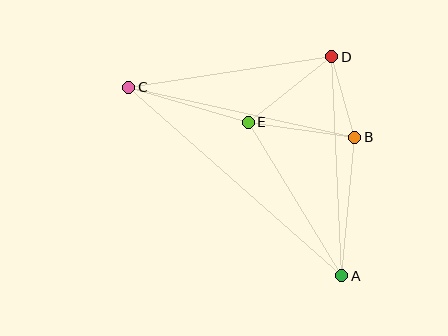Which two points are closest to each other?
Points B and D are closest to each other.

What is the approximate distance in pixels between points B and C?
The distance between B and C is approximately 231 pixels.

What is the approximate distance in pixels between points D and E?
The distance between D and E is approximately 106 pixels.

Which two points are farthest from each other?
Points A and C are farthest from each other.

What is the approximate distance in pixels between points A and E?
The distance between A and E is approximately 180 pixels.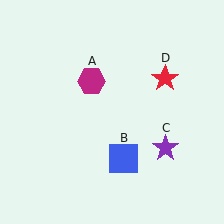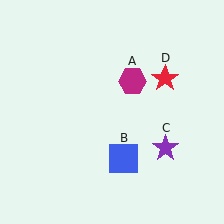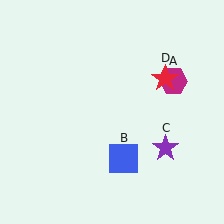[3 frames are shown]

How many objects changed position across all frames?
1 object changed position: magenta hexagon (object A).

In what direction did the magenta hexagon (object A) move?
The magenta hexagon (object A) moved right.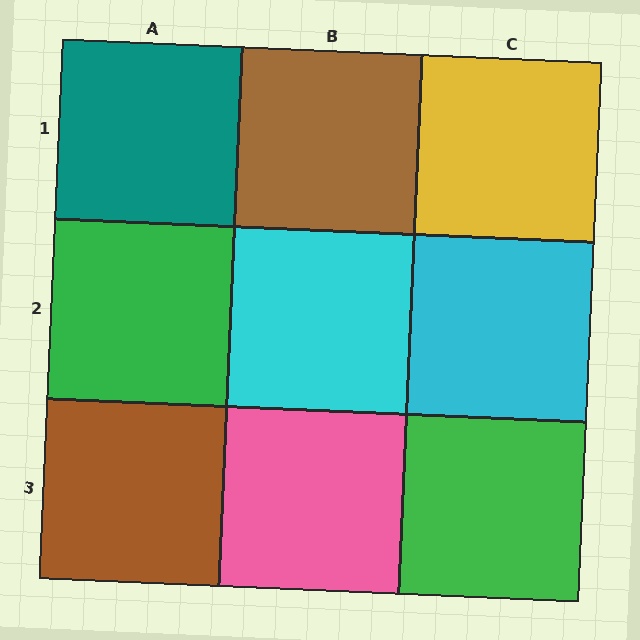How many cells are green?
2 cells are green.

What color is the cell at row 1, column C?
Yellow.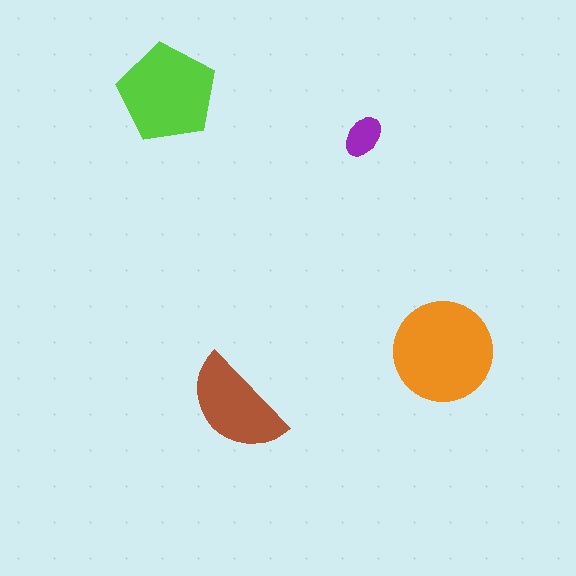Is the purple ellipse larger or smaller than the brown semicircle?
Smaller.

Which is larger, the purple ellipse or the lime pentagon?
The lime pentagon.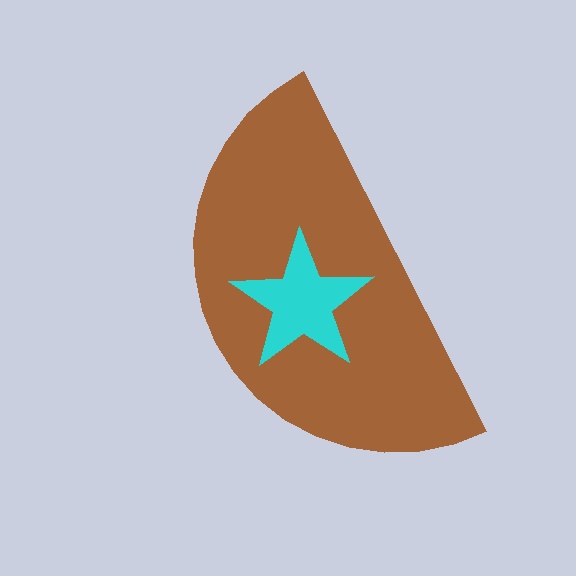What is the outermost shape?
The brown semicircle.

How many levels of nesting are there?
2.